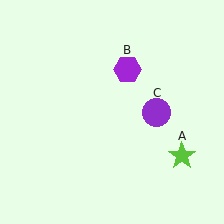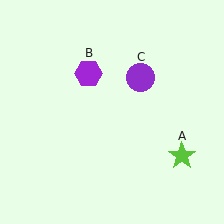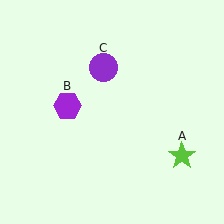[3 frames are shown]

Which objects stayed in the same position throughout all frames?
Lime star (object A) remained stationary.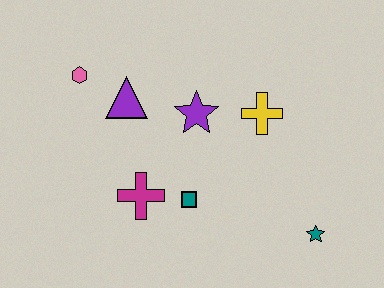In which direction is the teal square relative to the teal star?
The teal square is to the left of the teal star.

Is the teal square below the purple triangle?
Yes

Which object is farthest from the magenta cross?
The teal star is farthest from the magenta cross.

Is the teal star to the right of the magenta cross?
Yes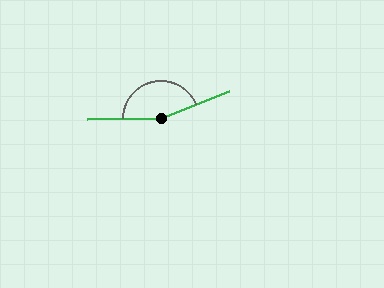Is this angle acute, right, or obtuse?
It is obtuse.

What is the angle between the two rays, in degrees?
Approximately 159 degrees.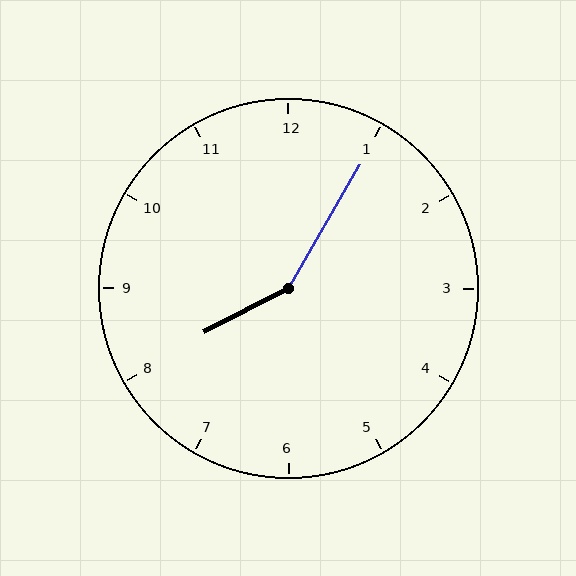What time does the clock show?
8:05.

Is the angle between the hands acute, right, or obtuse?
It is obtuse.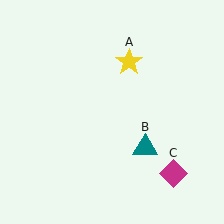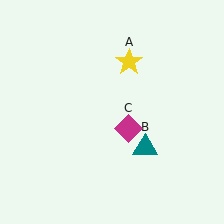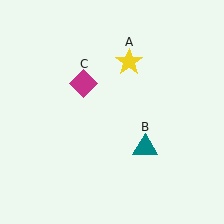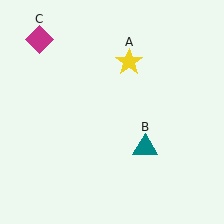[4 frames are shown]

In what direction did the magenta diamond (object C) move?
The magenta diamond (object C) moved up and to the left.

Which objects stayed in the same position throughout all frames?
Yellow star (object A) and teal triangle (object B) remained stationary.